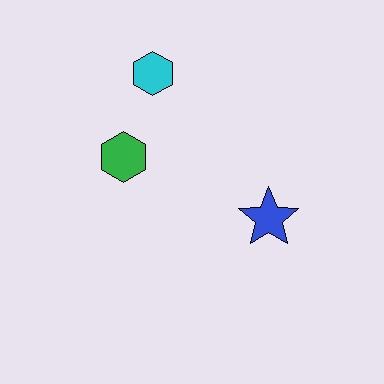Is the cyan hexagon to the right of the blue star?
No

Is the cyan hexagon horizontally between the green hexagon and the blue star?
Yes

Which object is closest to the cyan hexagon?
The green hexagon is closest to the cyan hexagon.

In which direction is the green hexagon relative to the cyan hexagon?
The green hexagon is below the cyan hexagon.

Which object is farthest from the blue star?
The cyan hexagon is farthest from the blue star.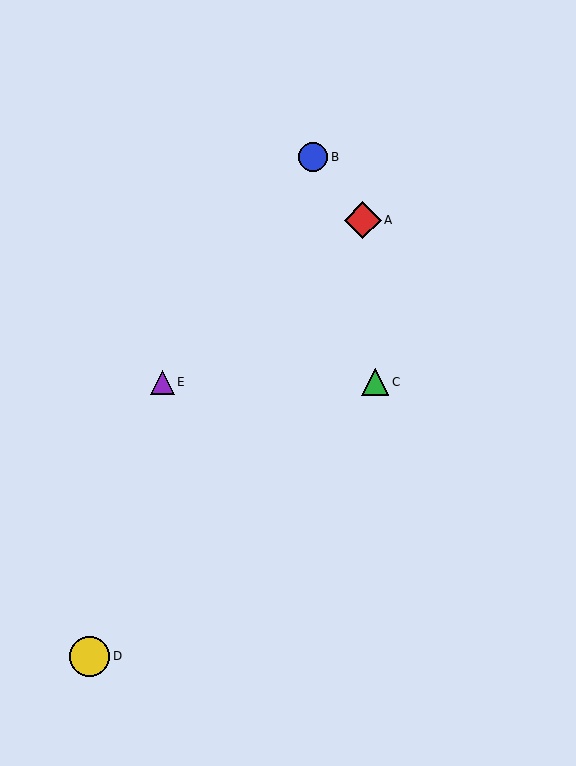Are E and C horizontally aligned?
Yes, both are at y≈382.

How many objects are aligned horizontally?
2 objects (C, E) are aligned horizontally.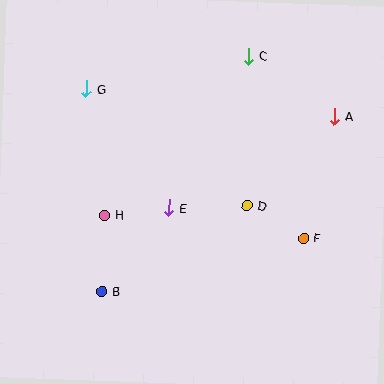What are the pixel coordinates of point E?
Point E is at (169, 208).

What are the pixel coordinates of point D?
Point D is at (247, 206).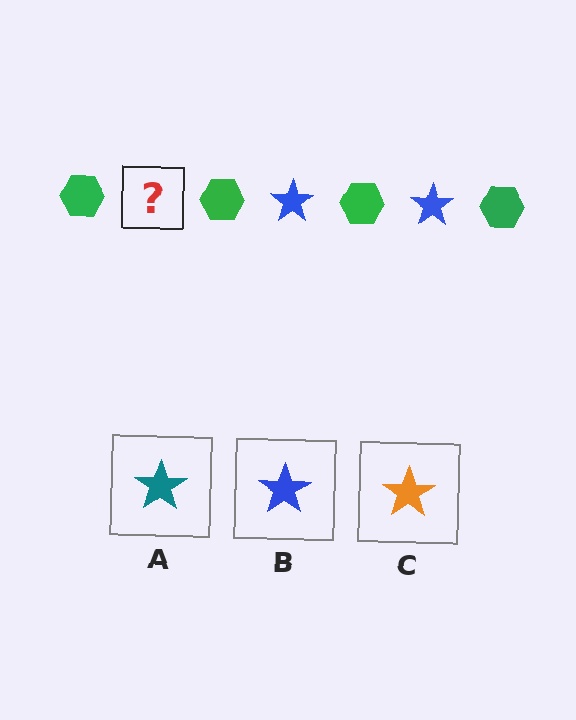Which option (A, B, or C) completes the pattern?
B.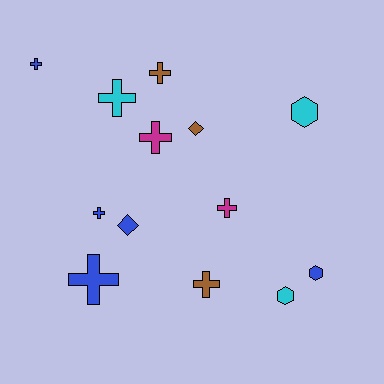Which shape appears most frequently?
Cross, with 8 objects.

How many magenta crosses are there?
There are 2 magenta crosses.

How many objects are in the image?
There are 13 objects.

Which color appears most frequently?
Blue, with 5 objects.